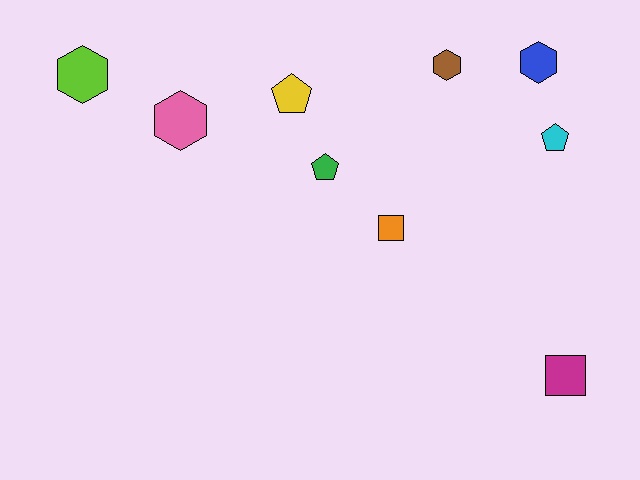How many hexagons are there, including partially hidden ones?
There are 4 hexagons.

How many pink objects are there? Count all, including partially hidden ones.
There is 1 pink object.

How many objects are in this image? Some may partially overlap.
There are 9 objects.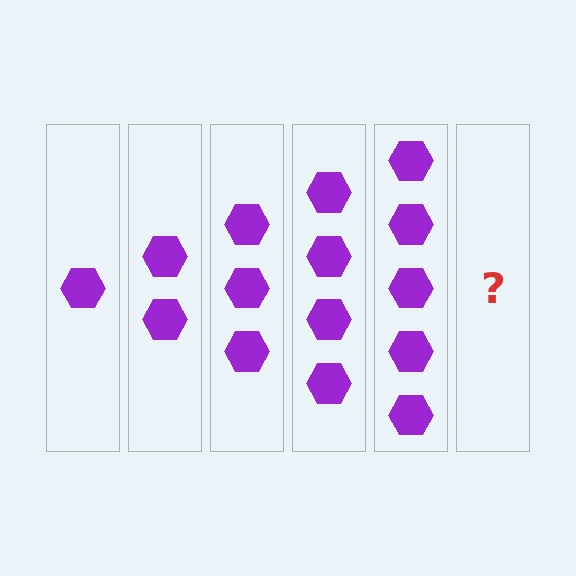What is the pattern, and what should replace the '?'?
The pattern is that each step adds one more hexagon. The '?' should be 6 hexagons.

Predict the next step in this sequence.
The next step is 6 hexagons.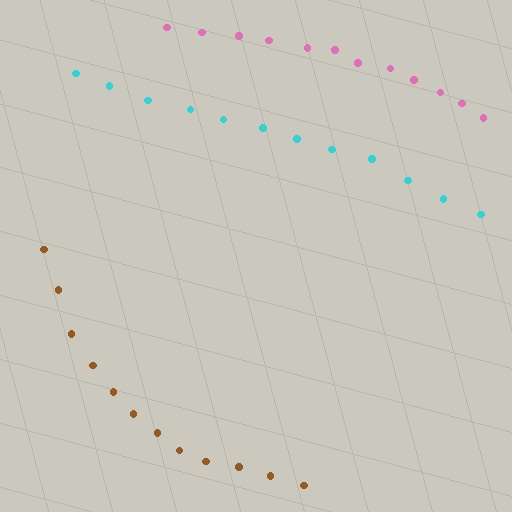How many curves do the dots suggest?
There are 3 distinct paths.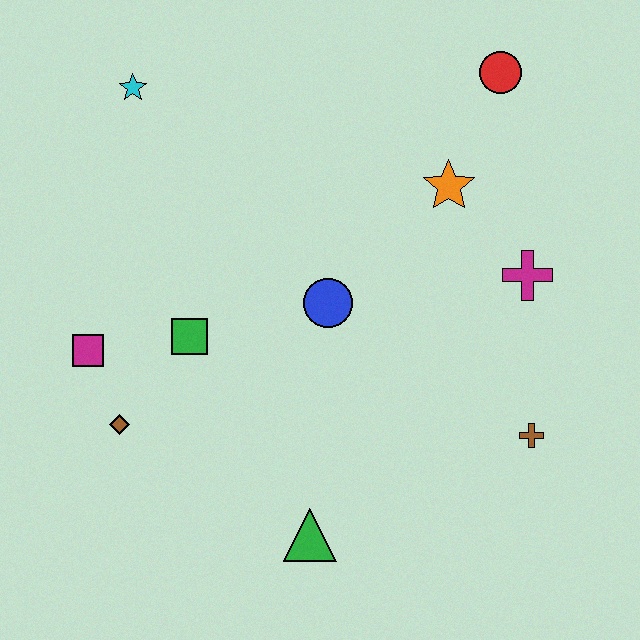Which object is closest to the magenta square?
The brown diamond is closest to the magenta square.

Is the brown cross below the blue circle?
Yes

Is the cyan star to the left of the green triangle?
Yes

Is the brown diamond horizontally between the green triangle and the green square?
No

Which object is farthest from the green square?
The red circle is farthest from the green square.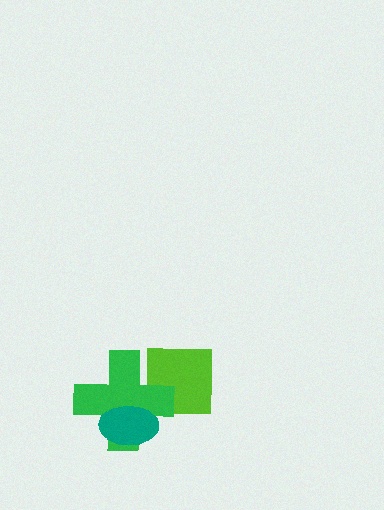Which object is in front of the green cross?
The teal ellipse is in front of the green cross.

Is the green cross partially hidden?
Yes, it is partially covered by another shape.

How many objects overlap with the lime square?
1 object overlaps with the lime square.